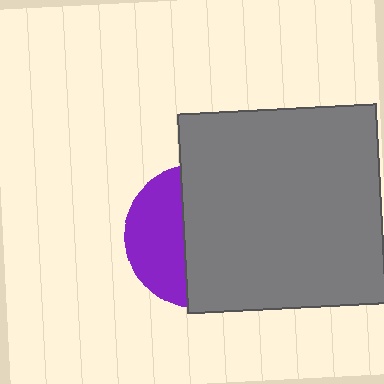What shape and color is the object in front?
The object in front is a gray square.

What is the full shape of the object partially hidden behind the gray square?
The partially hidden object is a purple circle.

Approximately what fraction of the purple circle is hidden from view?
Roughly 61% of the purple circle is hidden behind the gray square.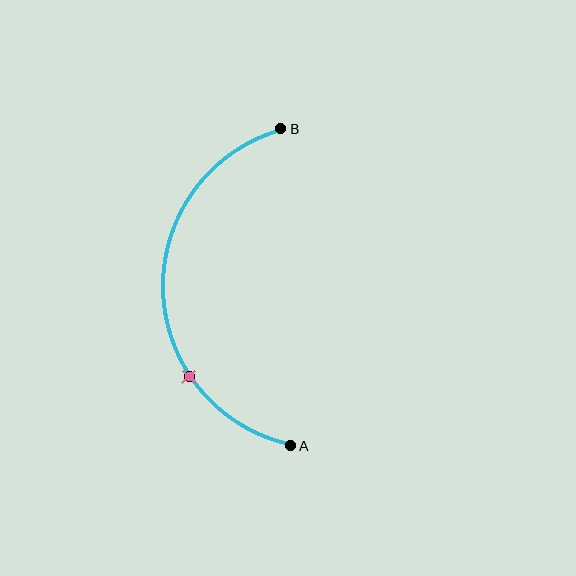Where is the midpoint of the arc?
The arc midpoint is the point on the curve farthest from the straight line joining A and B. It sits to the left of that line.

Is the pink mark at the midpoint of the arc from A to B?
No. The pink mark lies on the arc but is closer to endpoint A. The arc midpoint would be at the point on the curve equidistant along the arc from both A and B.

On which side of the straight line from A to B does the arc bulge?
The arc bulges to the left of the straight line connecting A and B.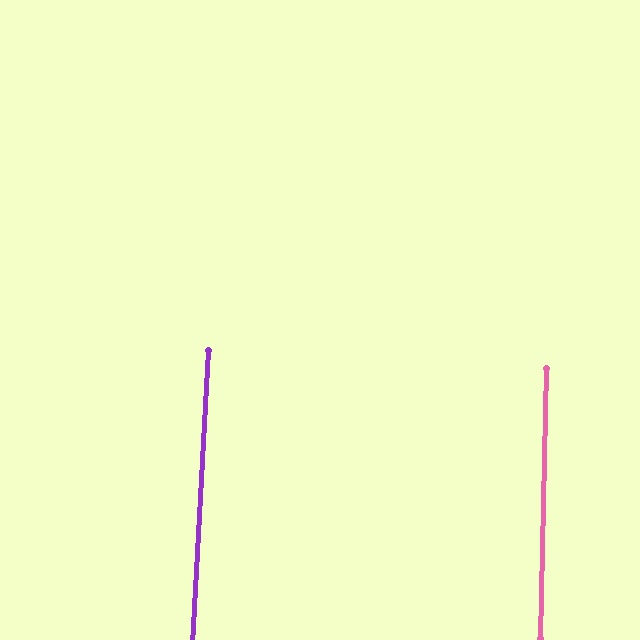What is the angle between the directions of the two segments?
Approximately 2 degrees.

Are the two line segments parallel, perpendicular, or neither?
Parallel — their directions differ by only 1.9°.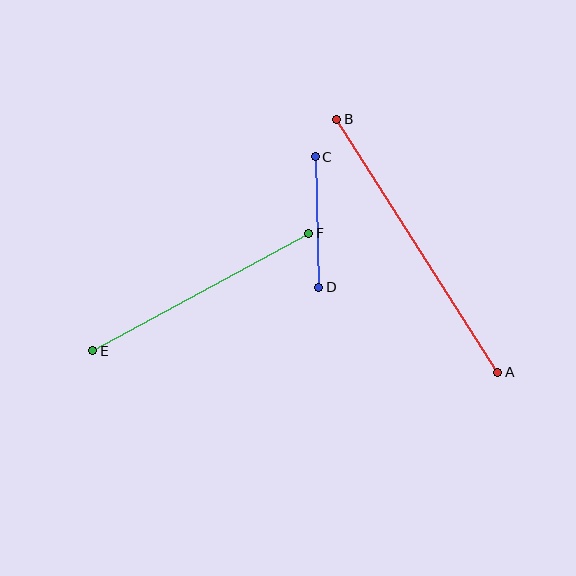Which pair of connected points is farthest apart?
Points A and B are farthest apart.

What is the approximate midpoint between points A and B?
The midpoint is at approximately (417, 246) pixels.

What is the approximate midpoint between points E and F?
The midpoint is at approximately (201, 292) pixels.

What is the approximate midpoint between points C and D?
The midpoint is at approximately (317, 222) pixels.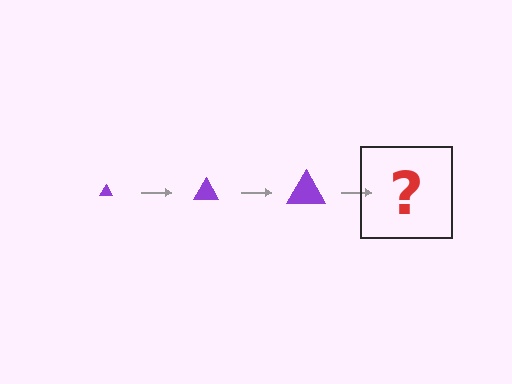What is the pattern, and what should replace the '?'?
The pattern is that the triangle gets progressively larger each step. The '?' should be a purple triangle, larger than the previous one.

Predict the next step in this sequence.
The next step is a purple triangle, larger than the previous one.